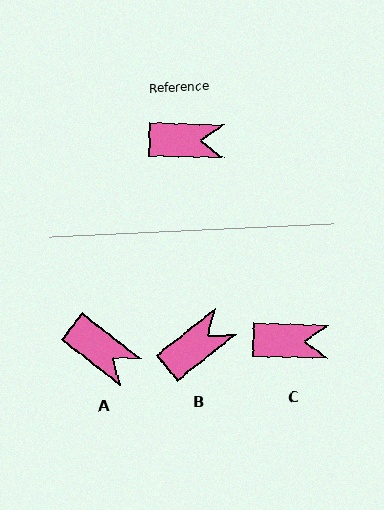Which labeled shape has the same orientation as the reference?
C.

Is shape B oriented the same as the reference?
No, it is off by about 41 degrees.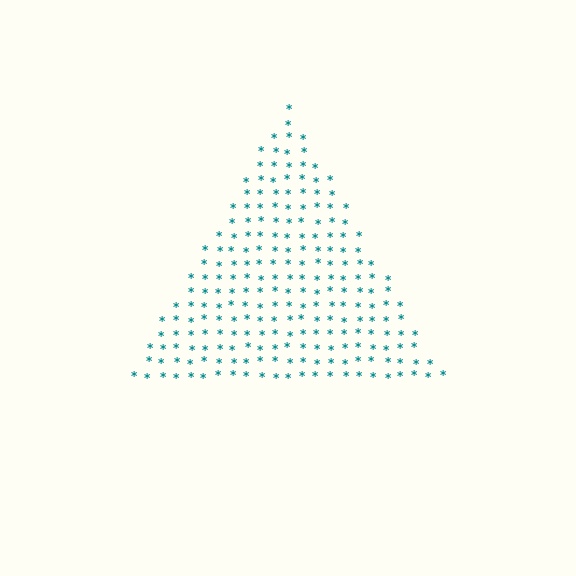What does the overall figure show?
The overall figure shows a triangle.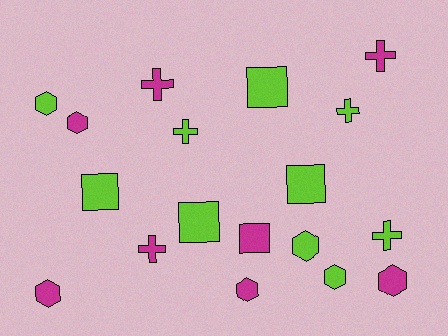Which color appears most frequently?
Lime, with 10 objects.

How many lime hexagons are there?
There are 3 lime hexagons.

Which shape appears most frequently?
Hexagon, with 7 objects.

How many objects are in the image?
There are 18 objects.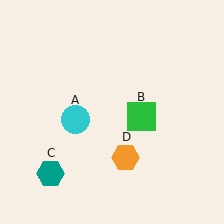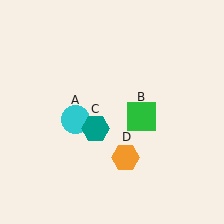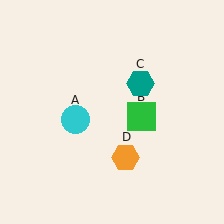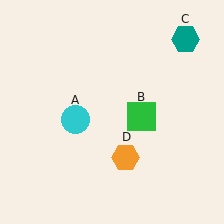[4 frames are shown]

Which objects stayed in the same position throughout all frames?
Cyan circle (object A) and green square (object B) and orange hexagon (object D) remained stationary.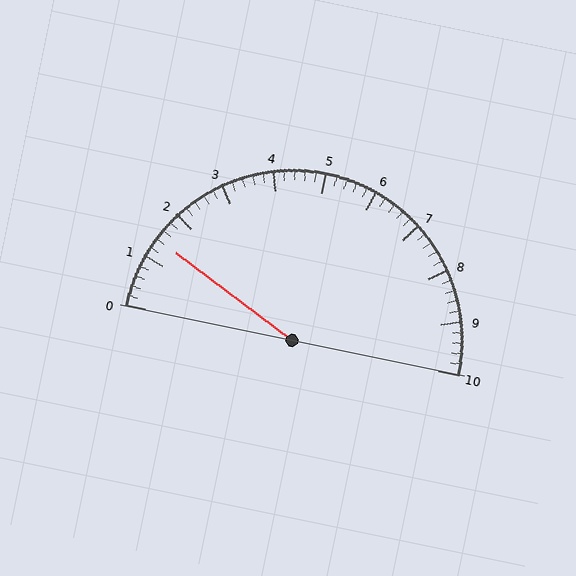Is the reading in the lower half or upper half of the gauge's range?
The reading is in the lower half of the range (0 to 10).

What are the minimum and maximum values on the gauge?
The gauge ranges from 0 to 10.